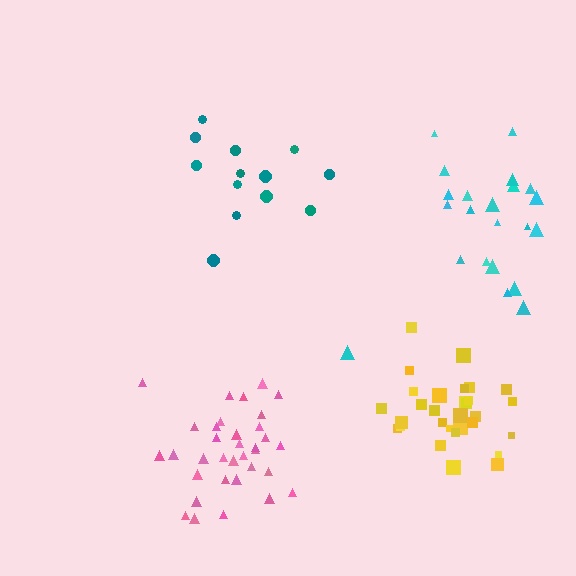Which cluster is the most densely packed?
Pink.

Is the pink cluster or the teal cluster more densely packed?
Pink.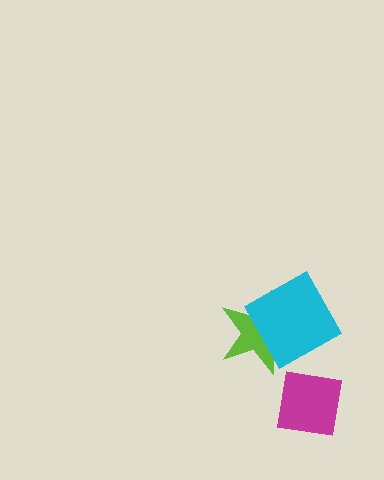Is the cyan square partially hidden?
No, no other shape covers it.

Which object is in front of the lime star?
The cyan square is in front of the lime star.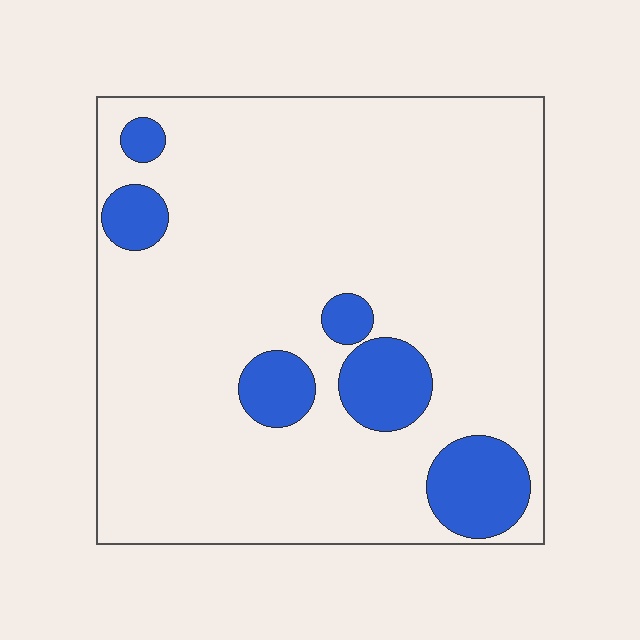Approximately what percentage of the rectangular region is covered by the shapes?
Approximately 15%.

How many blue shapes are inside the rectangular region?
6.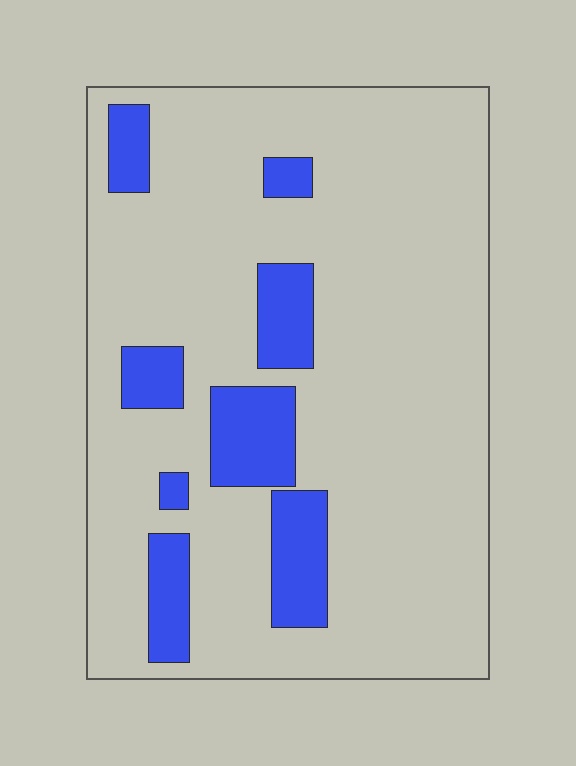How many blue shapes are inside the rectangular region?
8.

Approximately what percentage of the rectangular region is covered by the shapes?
Approximately 15%.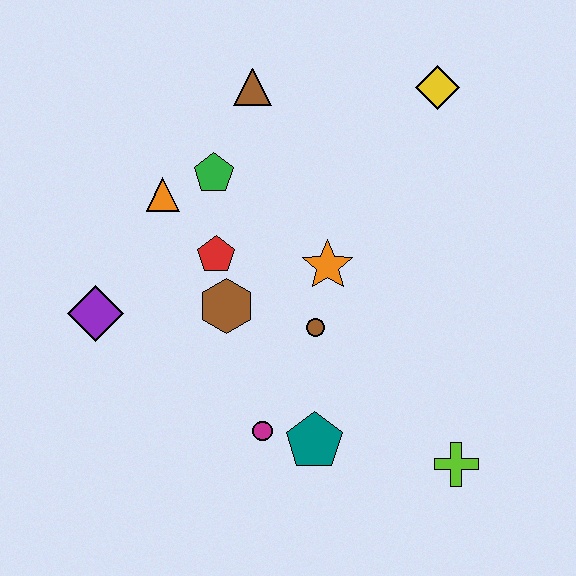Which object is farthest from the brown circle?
The yellow diamond is farthest from the brown circle.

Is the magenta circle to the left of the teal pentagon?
Yes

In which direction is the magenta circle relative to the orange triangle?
The magenta circle is below the orange triangle.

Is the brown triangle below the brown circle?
No